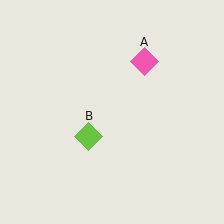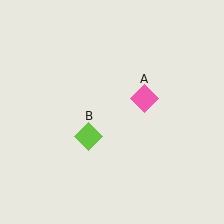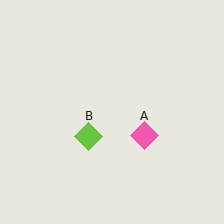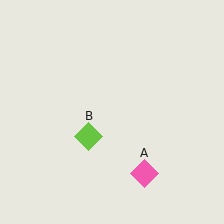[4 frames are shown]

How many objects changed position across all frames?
1 object changed position: pink diamond (object A).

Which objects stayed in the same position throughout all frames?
Lime diamond (object B) remained stationary.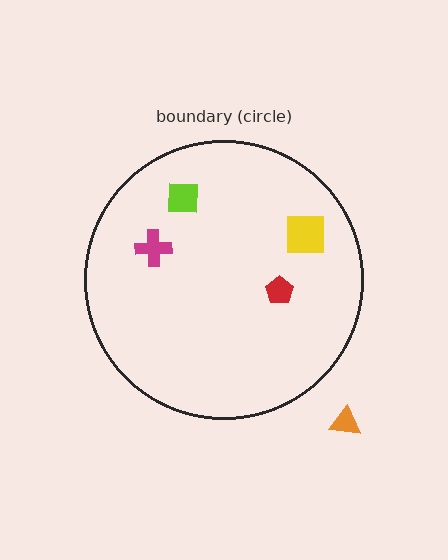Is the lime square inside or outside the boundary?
Inside.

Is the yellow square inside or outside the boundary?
Inside.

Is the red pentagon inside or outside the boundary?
Inside.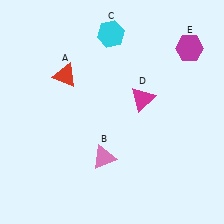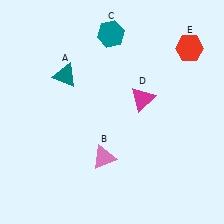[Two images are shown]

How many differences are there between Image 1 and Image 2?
There are 3 differences between the two images.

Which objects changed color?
A changed from red to teal. C changed from cyan to teal. E changed from magenta to red.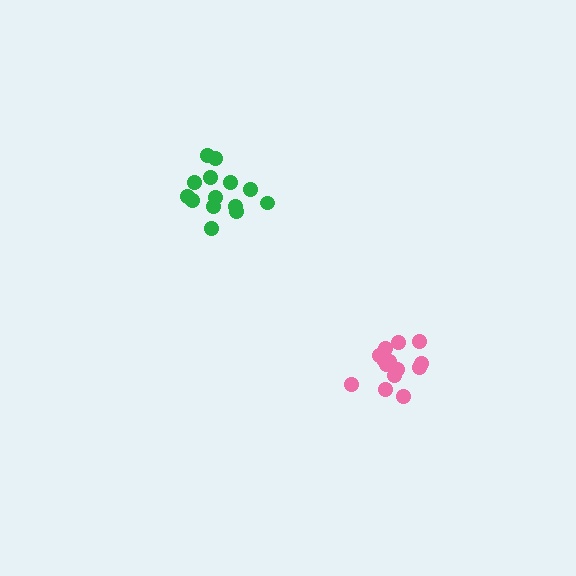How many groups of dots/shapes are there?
There are 2 groups.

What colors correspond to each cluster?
The clusters are colored: pink, green.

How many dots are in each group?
Group 1: 14 dots, Group 2: 14 dots (28 total).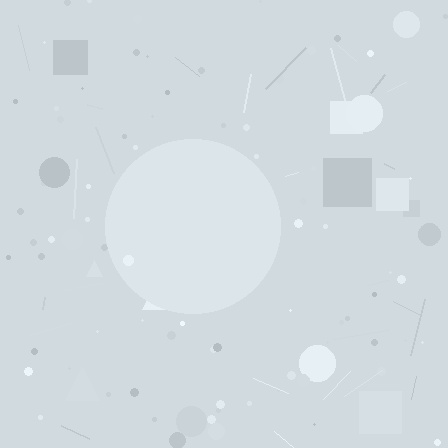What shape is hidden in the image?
A circle is hidden in the image.